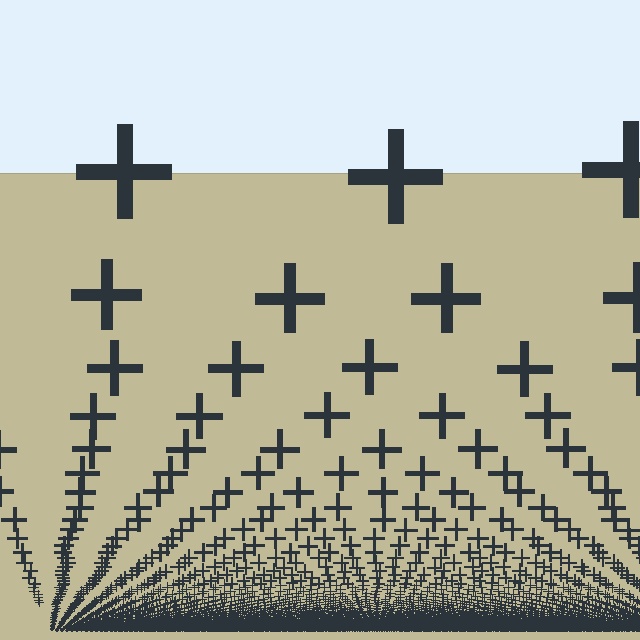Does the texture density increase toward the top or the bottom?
Density increases toward the bottom.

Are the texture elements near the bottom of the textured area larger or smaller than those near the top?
Smaller. The gradient is inverted — elements near the bottom are smaller and denser.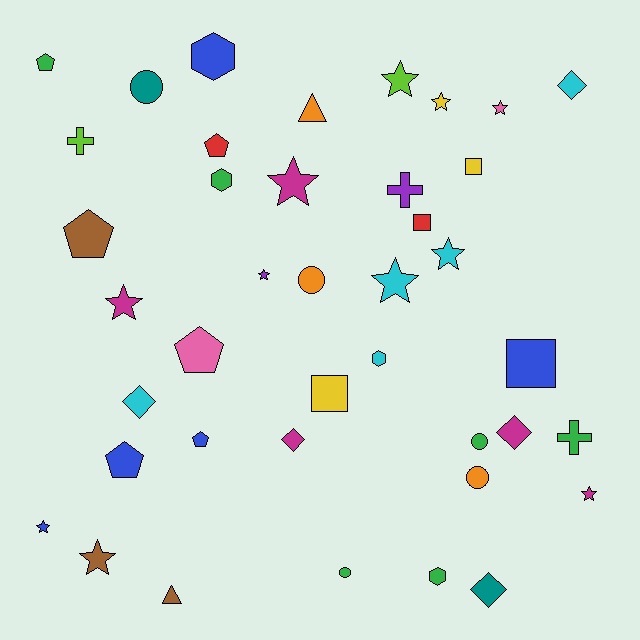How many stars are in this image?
There are 11 stars.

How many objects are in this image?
There are 40 objects.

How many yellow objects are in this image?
There are 3 yellow objects.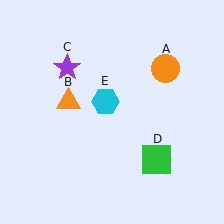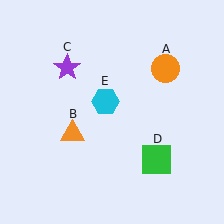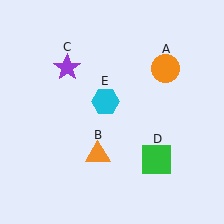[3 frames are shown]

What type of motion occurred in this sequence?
The orange triangle (object B) rotated counterclockwise around the center of the scene.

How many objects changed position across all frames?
1 object changed position: orange triangle (object B).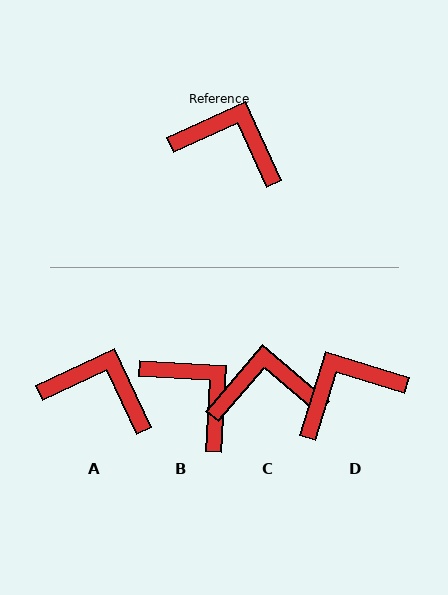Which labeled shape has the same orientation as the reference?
A.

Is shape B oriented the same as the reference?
No, it is off by about 28 degrees.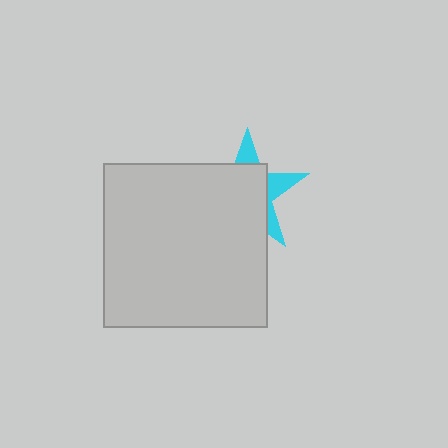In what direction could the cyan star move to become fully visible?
The cyan star could move toward the upper-right. That would shift it out from behind the light gray square entirely.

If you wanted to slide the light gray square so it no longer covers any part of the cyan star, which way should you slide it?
Slide it toward the lower-left — that is the most direct way to separate the two shapes.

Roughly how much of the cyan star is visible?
A small part of it is visible (roughly 30%).